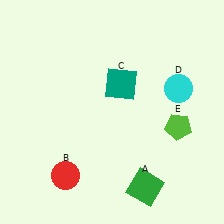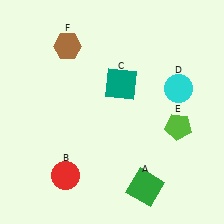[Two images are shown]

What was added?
A brown hexagon (F) was added in Image 2.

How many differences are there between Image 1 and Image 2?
There is 1 difference between the two images.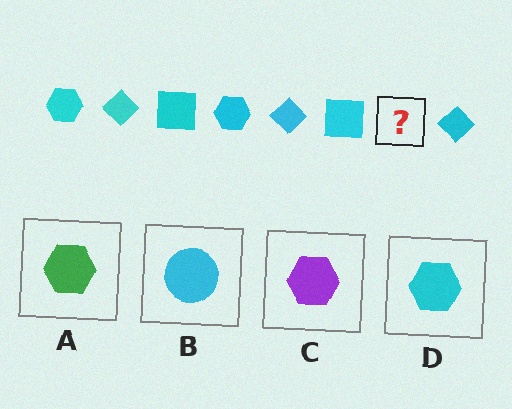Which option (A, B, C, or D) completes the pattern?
D.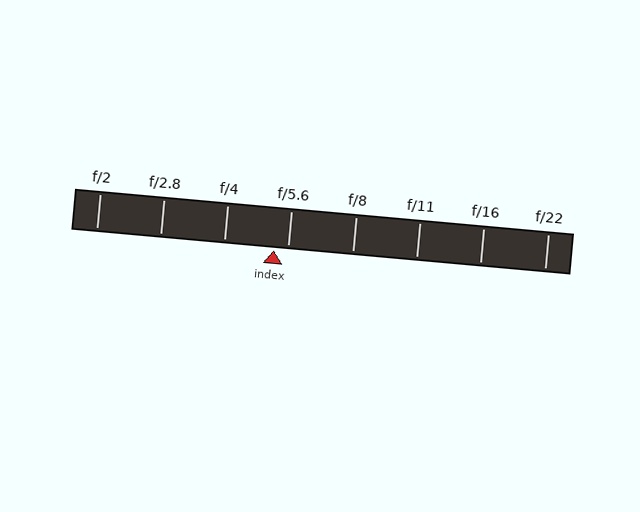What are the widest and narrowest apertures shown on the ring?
The widest aperture shown is f/2 and the narrowest is f/22.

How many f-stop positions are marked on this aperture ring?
There are 8 f-stop positions marked.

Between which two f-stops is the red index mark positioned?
The index mark is between f/4 and f/5.6.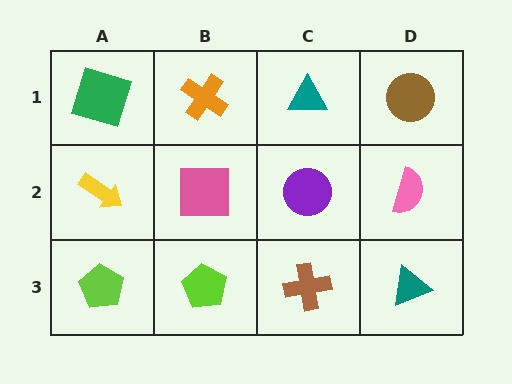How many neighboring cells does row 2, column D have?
3.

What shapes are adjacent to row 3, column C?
A purple circle (row 2, column C), a lime pentagon (row 3, column B), a teal triangle (row 3, column D).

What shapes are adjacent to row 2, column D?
A brown circle (row 1, column D), a teal triangle (row 3, column D), a purple circle (row 2, column C).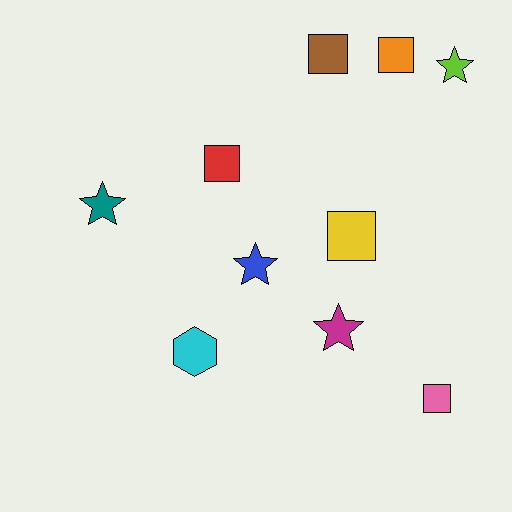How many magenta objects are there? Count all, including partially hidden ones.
There is 1 magenta object.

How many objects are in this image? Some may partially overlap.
There are 10 objects.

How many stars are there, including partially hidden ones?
There are 4 stars.